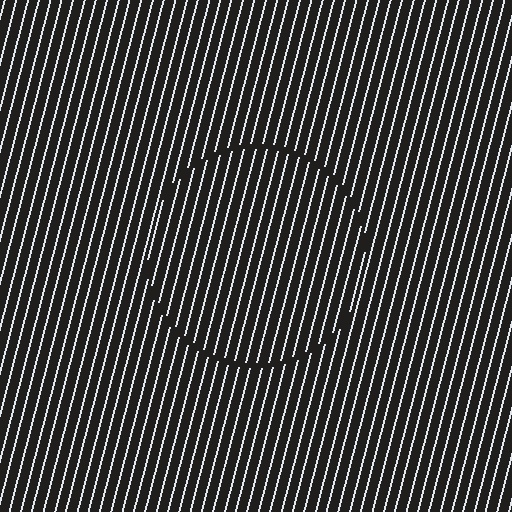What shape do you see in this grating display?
An illusory circle. The interior of the shape contains the same grating, shifted by half a period — the contour is defined by the phase discontinuity where line-ends from the inner and outer gratings abut.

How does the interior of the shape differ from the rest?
The interior of the shape contains the same grating, shifted by half a period — the contour is defined by the phase discontinuity where line-ends from the inner and outer gratings abut.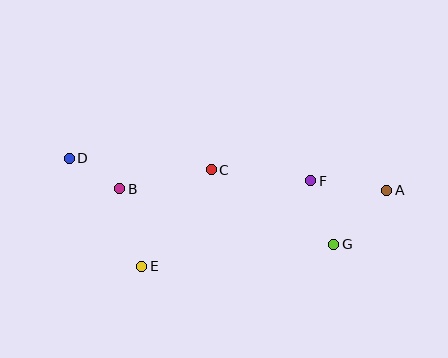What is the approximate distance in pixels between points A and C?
The distance between A and C is approximately 176 pixels.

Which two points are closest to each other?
Points B and D are closest to each other.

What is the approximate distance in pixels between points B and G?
The distance between B and G is approximately 221 pixels.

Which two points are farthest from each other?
Points A and D are farthest from each other.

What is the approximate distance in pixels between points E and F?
The distance between E and F is approximately 189 pixels.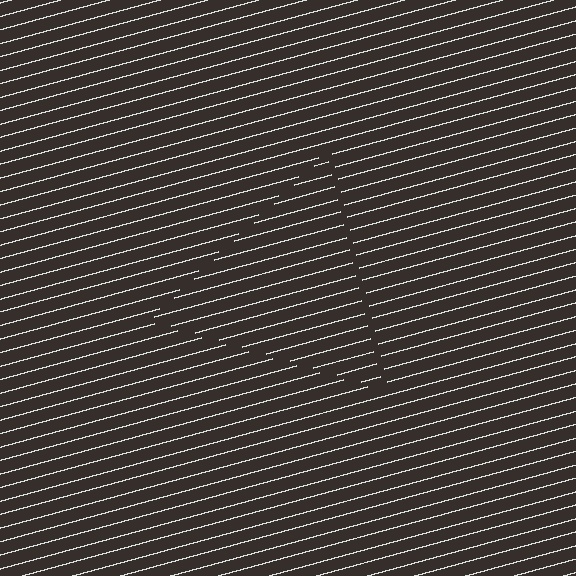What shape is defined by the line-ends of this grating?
An illusory triangle. The interior of the shape contains the same grating, shifted by half a period — the contour is defined by the phase discontinuity where line-ends from the inner and outer gratings abut.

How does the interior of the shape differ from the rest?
The interior of the shape contains the same grating, shifted by half a period — the contour is defined by the phase discontinuity where line-ends from the inner and outer gratings abut.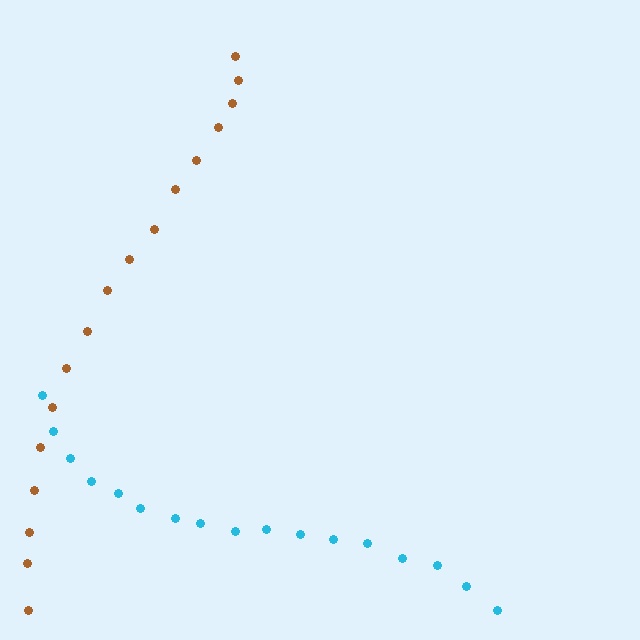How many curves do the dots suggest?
There are 2 distinct paths.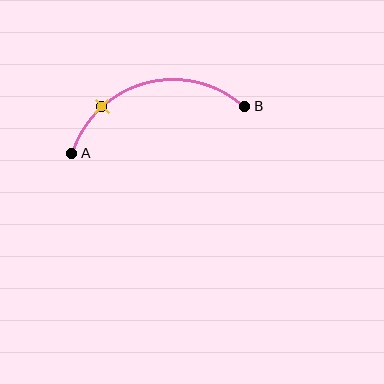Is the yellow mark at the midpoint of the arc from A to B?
No. The yellow mark lies on the arc but is closer to endpoint A. The arc midpoint would be at the point on the curve equidistant along the arc from both A and B.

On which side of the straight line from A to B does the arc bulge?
The arc bulges above the straight line connecting A and B.